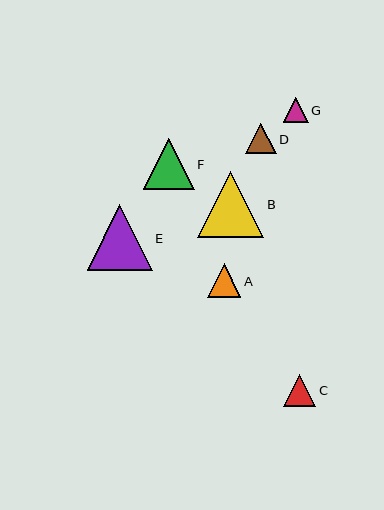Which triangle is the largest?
Triangle B is the largest with a size of approximately 66 pixels.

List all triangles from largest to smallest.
From largest to smallest: B, E, F, A, C, D, G.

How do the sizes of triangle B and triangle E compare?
Triangle B and triangle E are approximately the same size.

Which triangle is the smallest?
Triangle G is the smallest with a size of approximately 25 pixels.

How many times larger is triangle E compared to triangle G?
Triangle E is approximately 2.6 times the size of triangle G.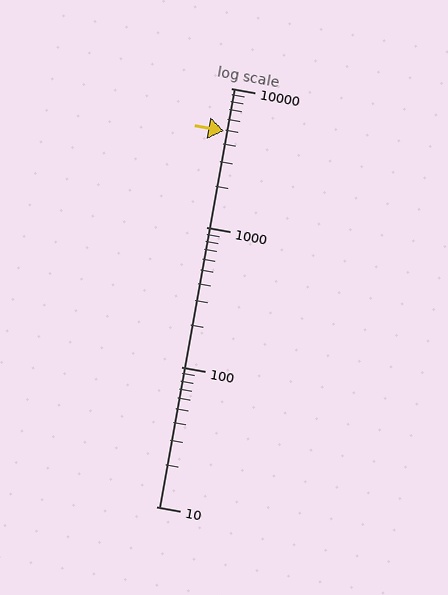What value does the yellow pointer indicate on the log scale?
The pointer indicates approximately 4900.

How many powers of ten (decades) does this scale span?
The scale spans 3 decades, from 10 to 10000.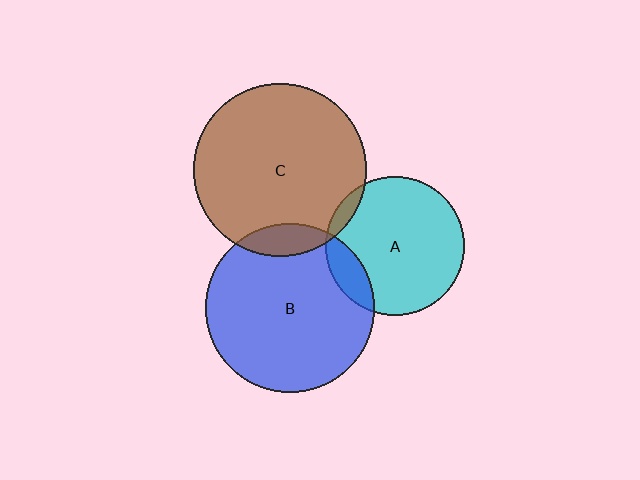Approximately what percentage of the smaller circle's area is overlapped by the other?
Approximately 10%.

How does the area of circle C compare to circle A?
Approximately 1.5 times.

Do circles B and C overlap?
Yes.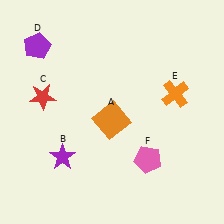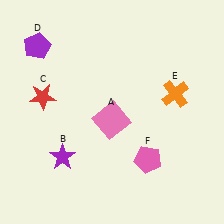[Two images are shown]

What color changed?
The square (A) changed from orange in Image 1 to pink in Image 2.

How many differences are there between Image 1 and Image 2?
There is 1 difference between the two images.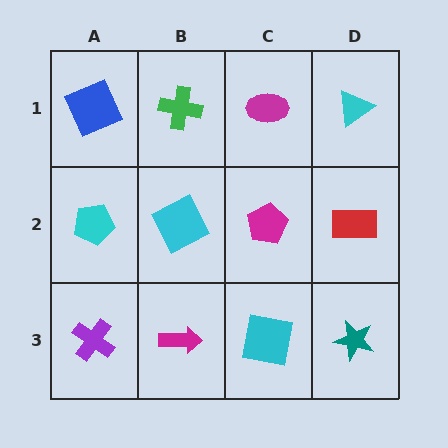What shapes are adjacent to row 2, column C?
A magenta ellipse (row 1, column C), a cyan square (row 3, column C), a cyan square (row 2, column B), a red rectangle (row 2, column D).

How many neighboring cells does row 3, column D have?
2.